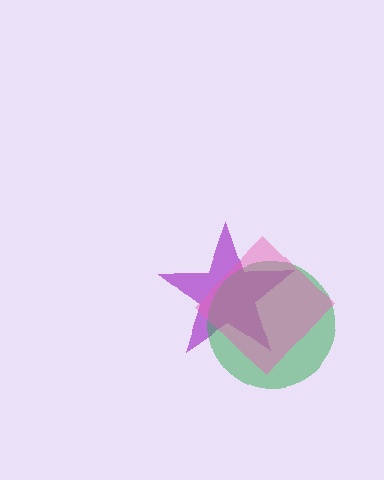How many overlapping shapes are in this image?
There are 3 overlapping shapes in the image.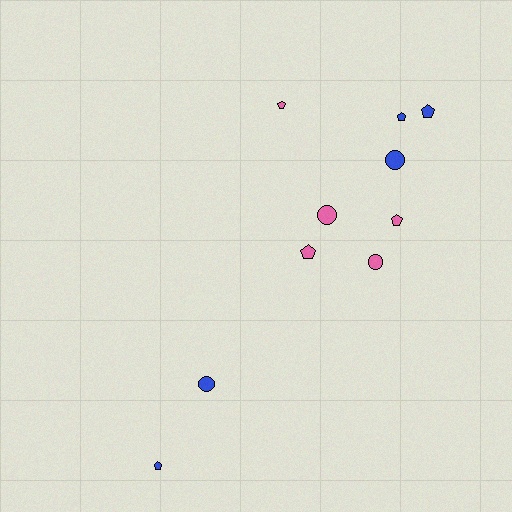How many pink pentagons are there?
There are 3 pink pentagons.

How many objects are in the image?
There are 10 objects.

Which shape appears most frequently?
Pentagon, with 6 objects.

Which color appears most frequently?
Pink, with 5 objects.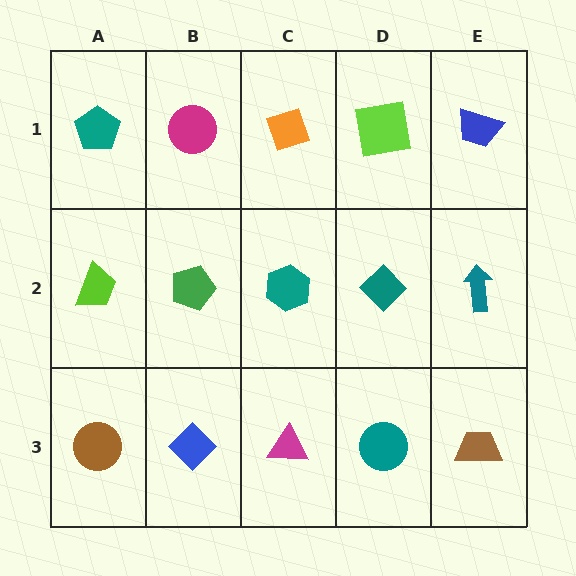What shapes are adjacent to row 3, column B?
A green pentagon (row 2, column B), a brown circle (row 3, column A), a magenta triangle (row 3, column C).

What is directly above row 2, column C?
An orange diamond.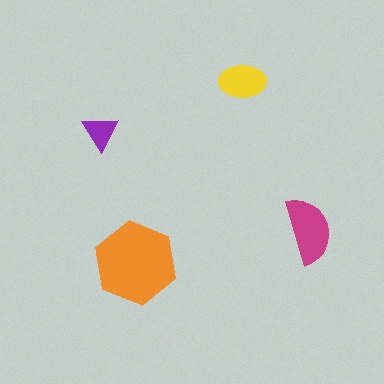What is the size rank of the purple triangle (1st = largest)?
4th.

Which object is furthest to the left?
The purple triangle is leftmost.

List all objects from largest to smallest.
The orange hexagon, the magenta semicircle, the yellow ellipse, the purple triangle.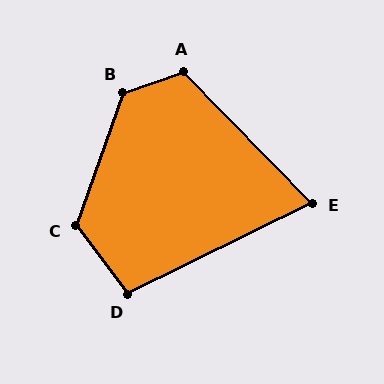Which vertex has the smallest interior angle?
E, at approximately 72 degrees.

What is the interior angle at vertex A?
Approximately 115 degrees (obtuse).